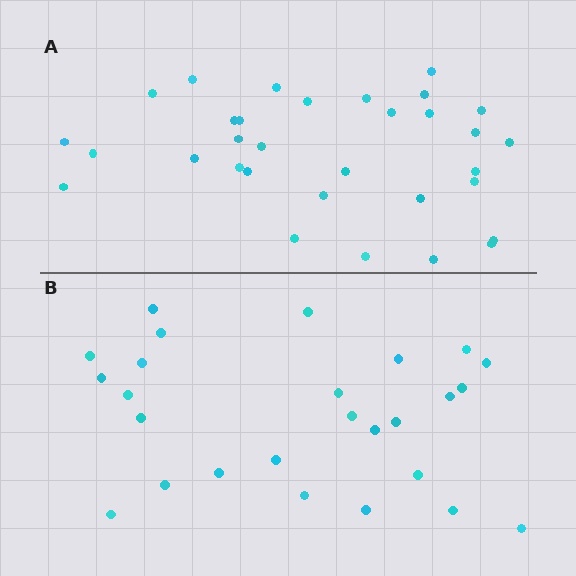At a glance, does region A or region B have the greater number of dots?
Region A (the top region) has more dots.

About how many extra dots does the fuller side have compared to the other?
Region A has about 6 more dots than region B.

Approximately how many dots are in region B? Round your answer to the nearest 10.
About 30 dots. (The exact count is 26, which rounds to 30.)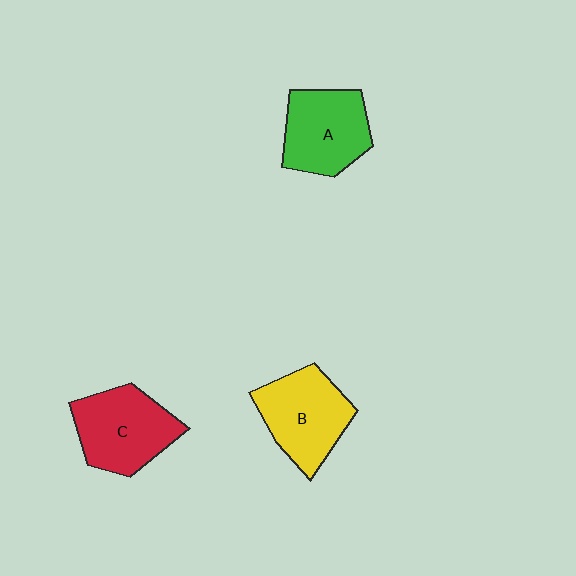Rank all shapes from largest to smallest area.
From largest to smallest: C (red), B (yellow), A (green).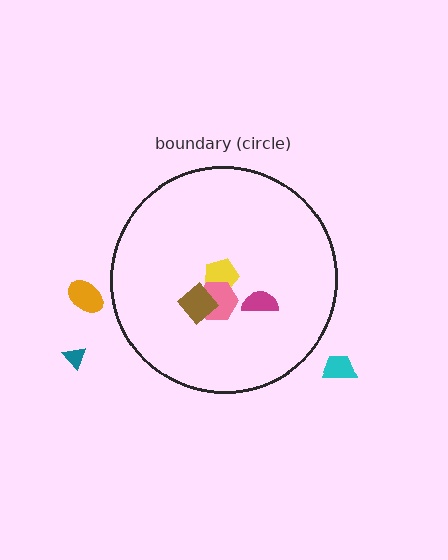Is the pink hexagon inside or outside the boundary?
Inside.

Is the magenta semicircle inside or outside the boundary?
Inside.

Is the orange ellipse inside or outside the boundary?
Outside.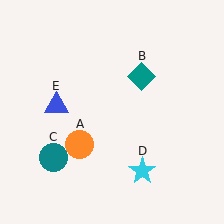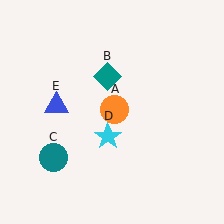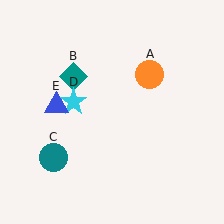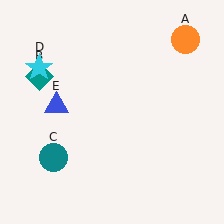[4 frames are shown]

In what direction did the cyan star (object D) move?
The cyan star (object D) moved up and to the left.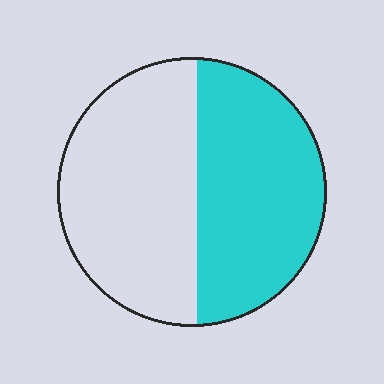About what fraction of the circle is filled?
About one half (1/2).